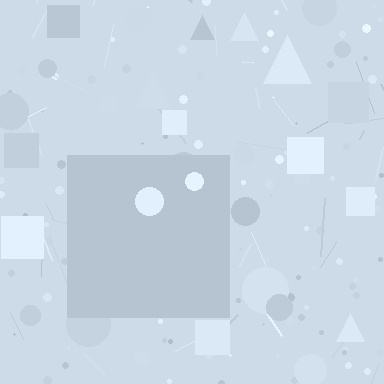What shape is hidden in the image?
A square is hidden in the image.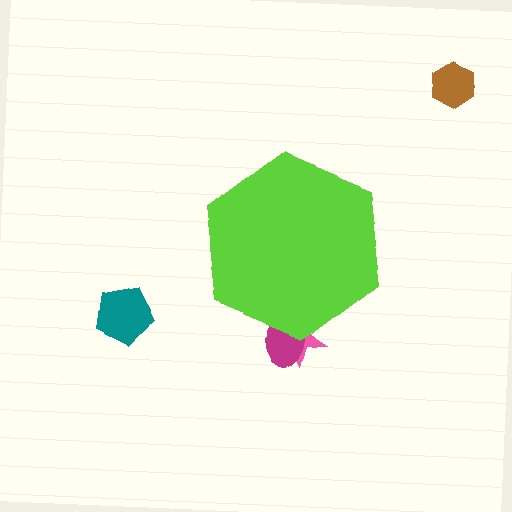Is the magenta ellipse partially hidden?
Yes, the magenta ellipse is partially hidden behind the lime hexagon.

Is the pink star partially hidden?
Yes, the pink star is partially hidden behind the lime hexagon.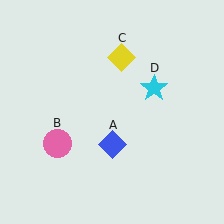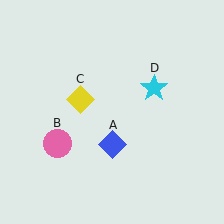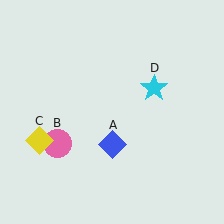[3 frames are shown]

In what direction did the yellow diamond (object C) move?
The yellow diamond (object C) moved down and to the left.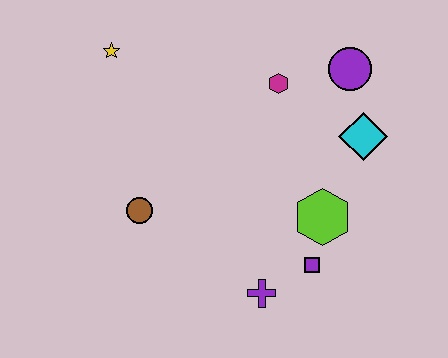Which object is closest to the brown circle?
The purple cross is closest to the brown circle.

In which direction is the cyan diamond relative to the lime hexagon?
The cyan diamond is above the lime hexagon.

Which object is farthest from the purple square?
The yellow star is farthest from the purple square.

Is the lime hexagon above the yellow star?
No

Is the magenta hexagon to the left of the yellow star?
No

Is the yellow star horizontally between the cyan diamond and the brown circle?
No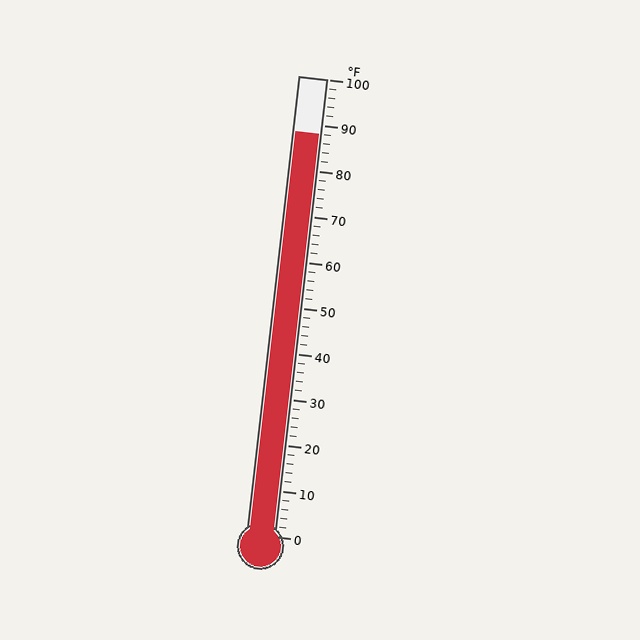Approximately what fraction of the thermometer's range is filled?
The thermometer is filled to approximately 90% of its range.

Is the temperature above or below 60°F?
The temperature is above 60°F.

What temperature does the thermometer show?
The thermometer shows approximately 88°F.